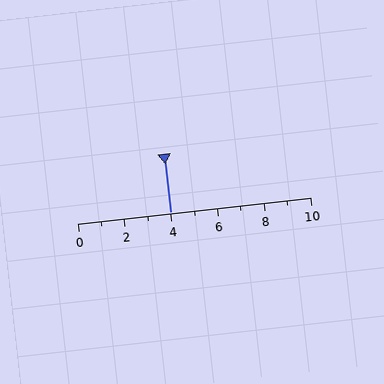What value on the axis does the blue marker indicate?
The marker indicates approximately 4.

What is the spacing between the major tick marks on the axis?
The major ticks are spaced 2 apart.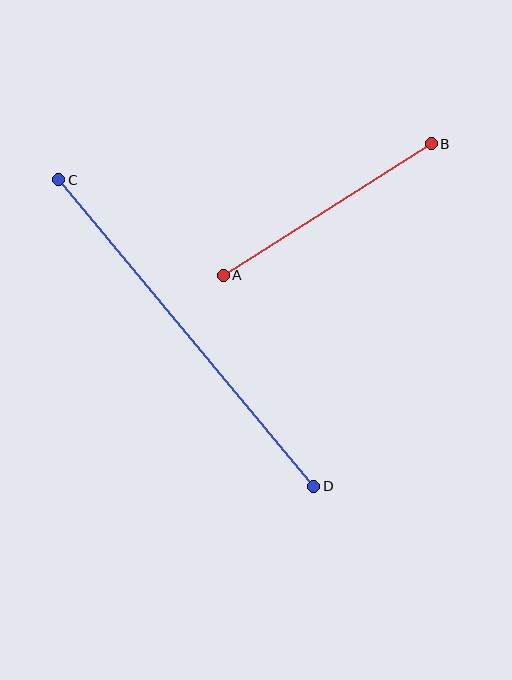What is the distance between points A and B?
The distance is approximately 246 pixels.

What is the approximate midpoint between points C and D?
The midpoint is at approximately (186, 333) pixels.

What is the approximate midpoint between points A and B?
The midpoint is at approximately (327, 210) pixels.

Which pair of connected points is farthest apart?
Points C and D are farthest apart.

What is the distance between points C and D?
The distance is approximately 399 pixels.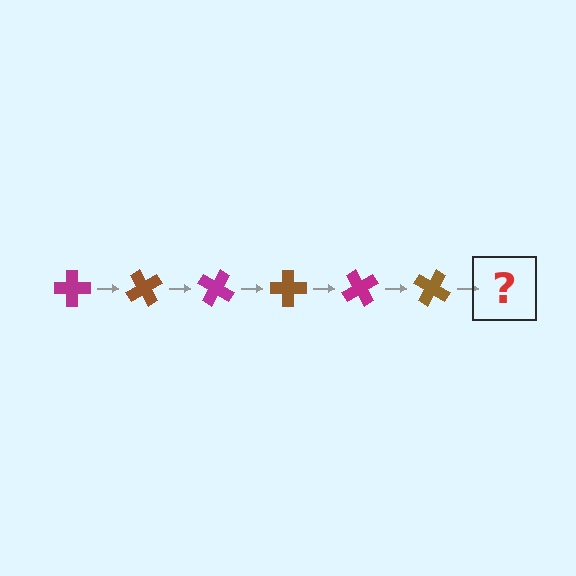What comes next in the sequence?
The next element should be a magenta cross, rotated 360 degrees from the start.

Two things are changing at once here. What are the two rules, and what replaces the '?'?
The two rules are that it rotates 60 degrees each step and the color cycles through magenta and brown. The '?' should be a magenta cross, rotated 360 degrees from the start.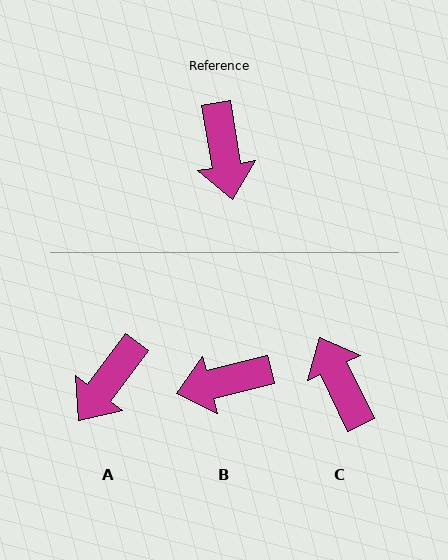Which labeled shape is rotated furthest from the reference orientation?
C, about 164 degrees away.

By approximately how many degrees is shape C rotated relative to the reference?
Approximately 164 degrees clockwise.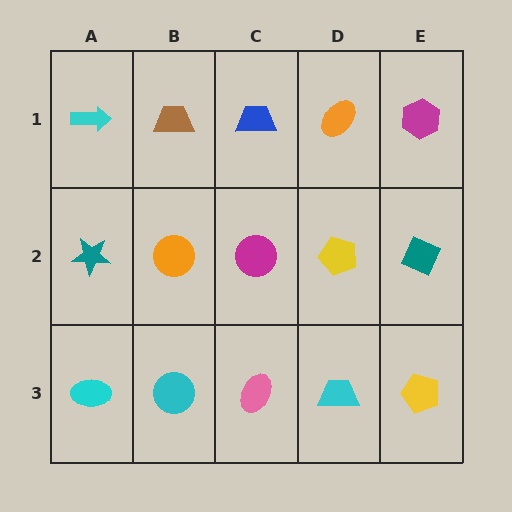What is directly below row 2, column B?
A cyan circle.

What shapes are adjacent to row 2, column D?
An orange ellipse (row 1, column D), a cyan trapezoid (row 3, column D), a magenta circle (row 2, column C), a teal diamond (row 2, column E).